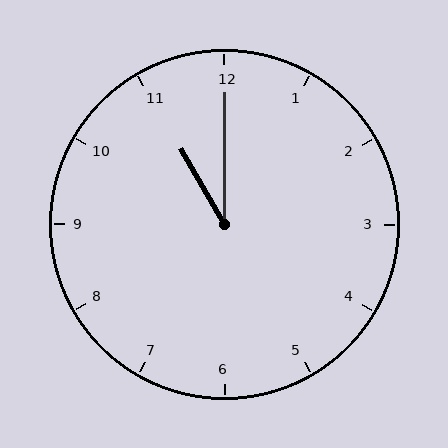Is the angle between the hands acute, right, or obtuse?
It is acute.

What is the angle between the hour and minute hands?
Approximately 30 degrees.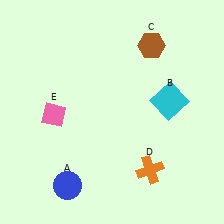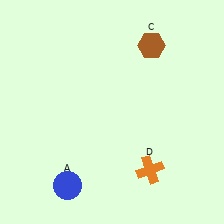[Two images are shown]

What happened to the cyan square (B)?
The cyan square (B) was removed in Image 2. It was in the top-right area of Image 1.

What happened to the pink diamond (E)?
The pink diamond (E) was removed in Image 2. It was in the bottom-left area of Image 1.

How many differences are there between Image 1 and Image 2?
There are 2 differences between the two images.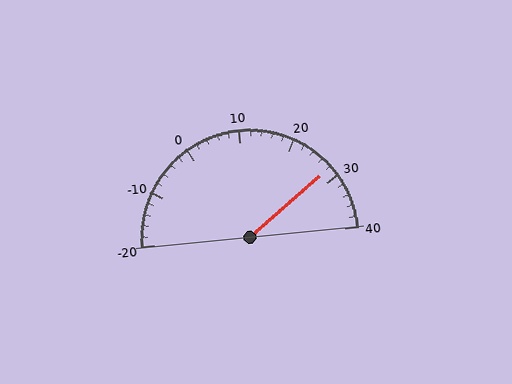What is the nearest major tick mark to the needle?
The nearest major tick mark is 30.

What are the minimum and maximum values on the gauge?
The gauge ranges from -20 to 40.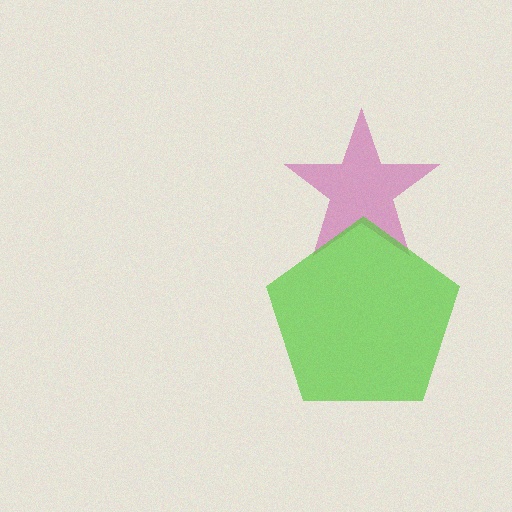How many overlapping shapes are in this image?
There are 2 overlapping shapes in the image.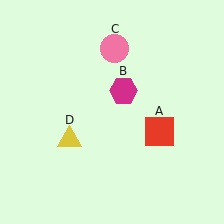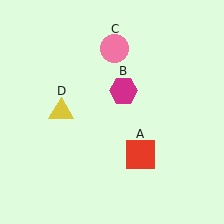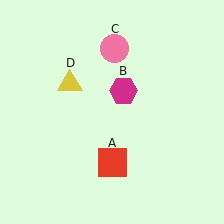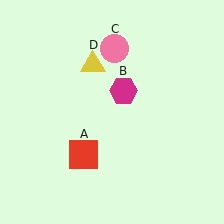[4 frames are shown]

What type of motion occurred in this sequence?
The red square (object A), yellow triangle (object D) rotated clockwise around the center of the scene.